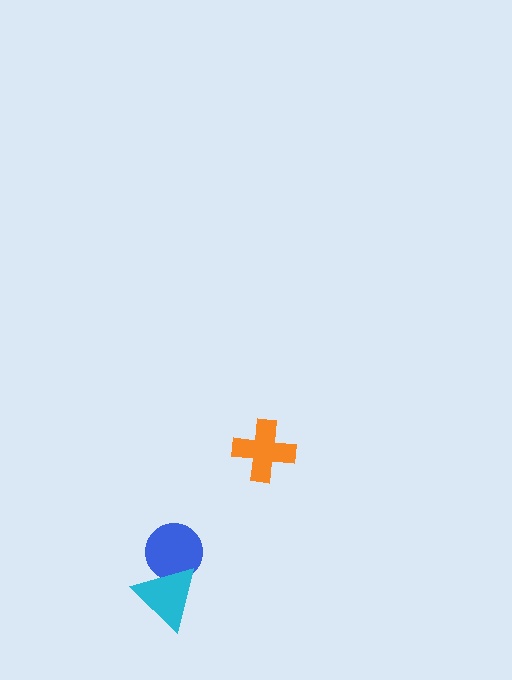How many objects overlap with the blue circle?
1 object overlaps with the blue circle.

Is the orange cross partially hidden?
No, no other shape covers it.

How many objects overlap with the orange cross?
0 objects overlap with the orange cross.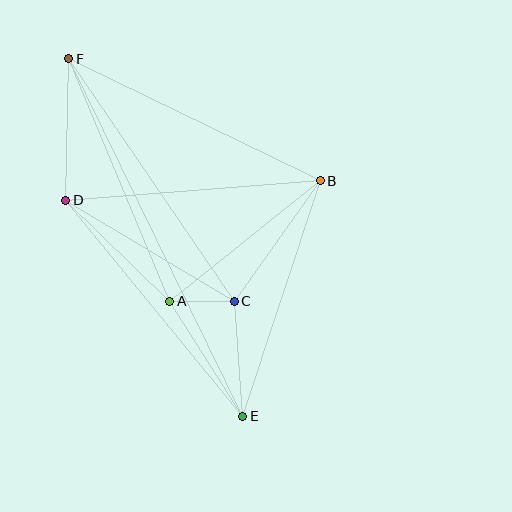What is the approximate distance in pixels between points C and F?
The distance between C and F is approximately 293 pixels.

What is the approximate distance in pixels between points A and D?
The distance between A and D is approximately 145 pixels.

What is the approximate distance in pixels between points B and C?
The distance between B and C is approximately 148 pixels.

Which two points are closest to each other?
Points A and C are closest to each other.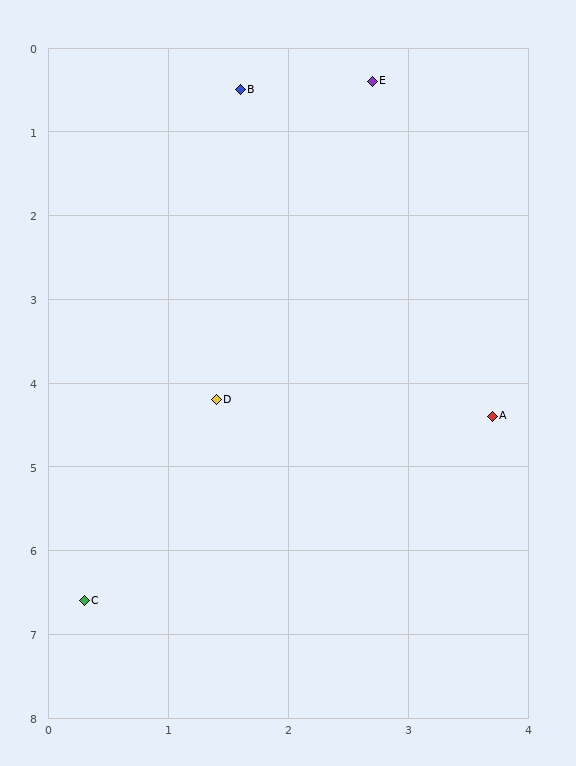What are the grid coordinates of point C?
Point C is at approximately (0.3, 6.6).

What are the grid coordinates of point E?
Point E is at approximately (2.7, 0.4).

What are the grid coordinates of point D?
Point D is at approximately (1.4, 4.2).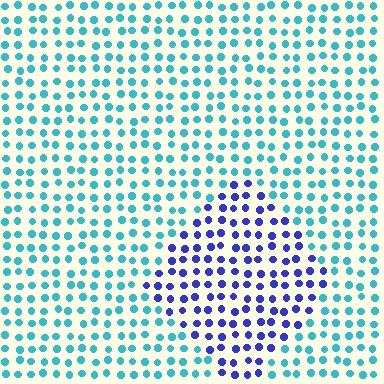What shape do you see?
I see a diamond.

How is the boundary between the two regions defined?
The boundary is defined purely by a slight shift in hue (about 55 degrees). Spacing, size, and orientation are identical on both sides.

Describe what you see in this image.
The image is filled with small cyan elements in a uniform arrangement. A diamond-shaped region is visible where the elements are tinted to a slightly different hue, forming a subtle color boundary.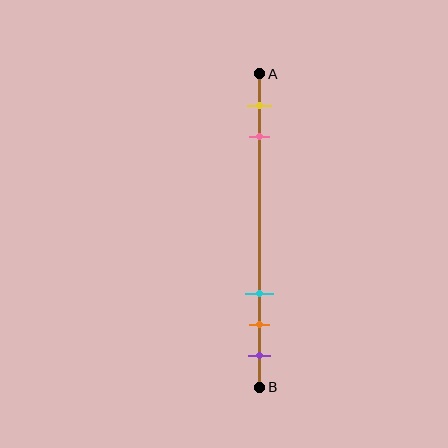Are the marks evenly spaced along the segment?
No, the marks are not evenly spaced.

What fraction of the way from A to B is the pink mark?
The pink mark is approximately 20% (0.2) of the way from A to B.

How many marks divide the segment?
There are 5 marks dividing the segment.